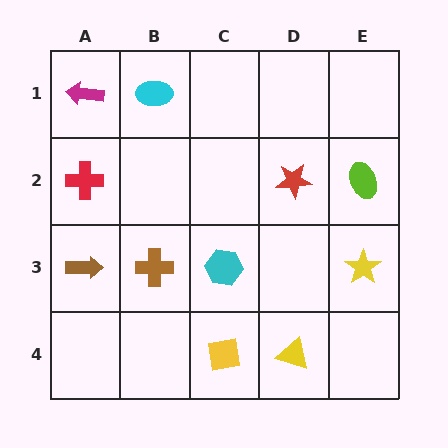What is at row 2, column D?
A red star.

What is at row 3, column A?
A brown arrow.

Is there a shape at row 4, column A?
No, that cell is empty.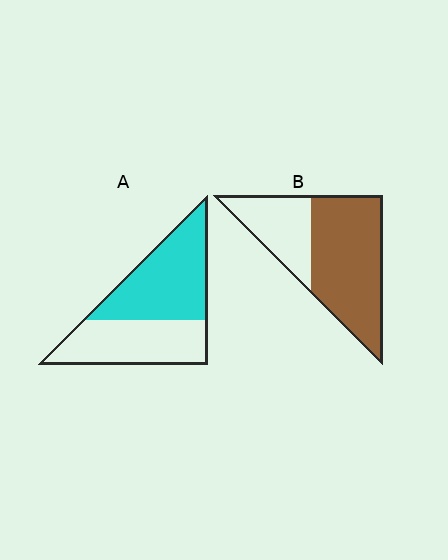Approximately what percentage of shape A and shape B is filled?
A is approximately 55% and B is approximately 65%.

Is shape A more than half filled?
Yes.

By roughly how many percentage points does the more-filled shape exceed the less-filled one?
By roughly 10 percentage points (B over A).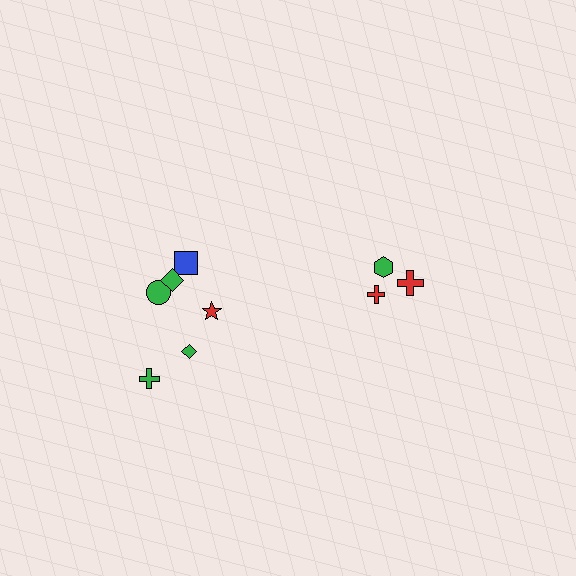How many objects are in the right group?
There are 3 objects.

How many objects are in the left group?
There are 6 objects.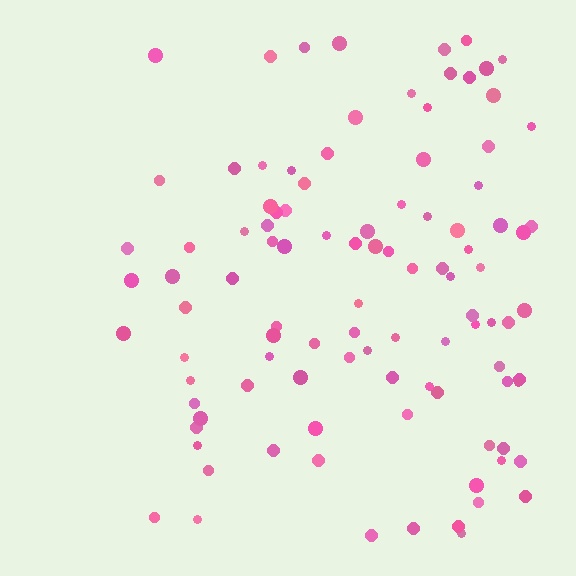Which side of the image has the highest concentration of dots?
The right.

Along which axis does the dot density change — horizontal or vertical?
Horizontal.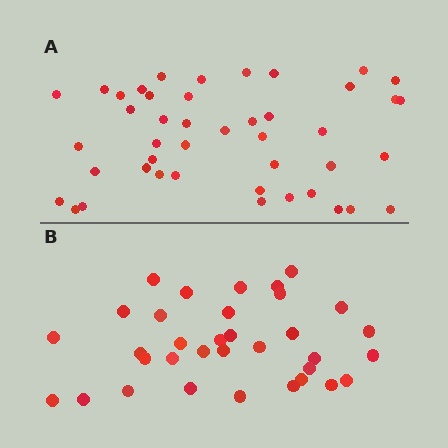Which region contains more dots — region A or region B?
Region A (the top region) has more dots.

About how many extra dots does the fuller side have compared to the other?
Region A has roughly 10 or so more dots than region B.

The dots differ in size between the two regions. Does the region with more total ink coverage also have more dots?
No. Region B has more total ink coverage because its dots are larger, but region A actually contains more individual dots. Total area can be misleading — the number of items is what matters here.